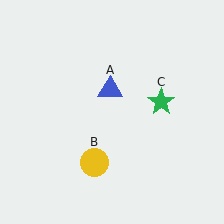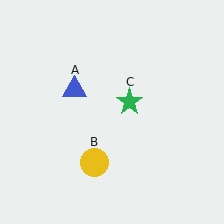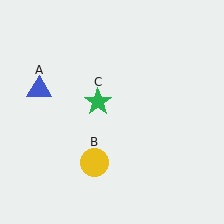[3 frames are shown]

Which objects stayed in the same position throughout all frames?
Yellow circle (object B) remained stationary.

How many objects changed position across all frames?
2 objects changed position: blue triangle (object A), green star (object C).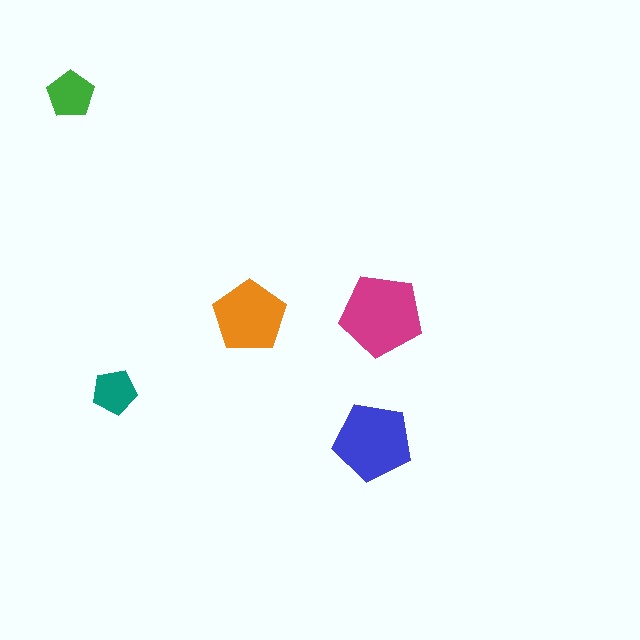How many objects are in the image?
There are 5 objects in the image.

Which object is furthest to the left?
The green pentagon is leftmost.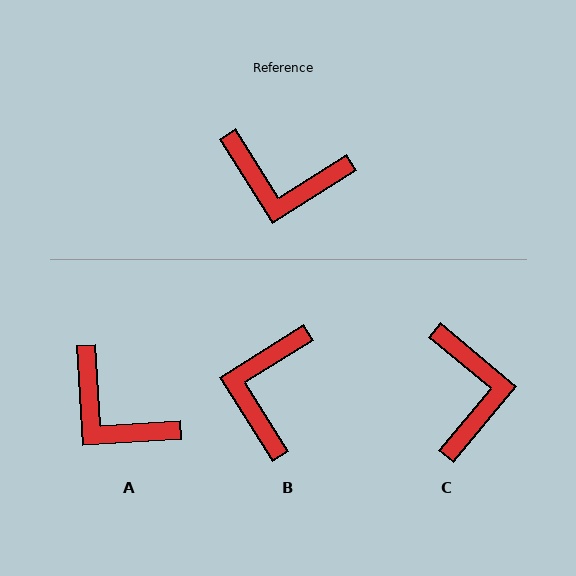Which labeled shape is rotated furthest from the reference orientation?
C, about 108 degrees away.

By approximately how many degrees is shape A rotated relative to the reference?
Approximately 29 degrees clockwise.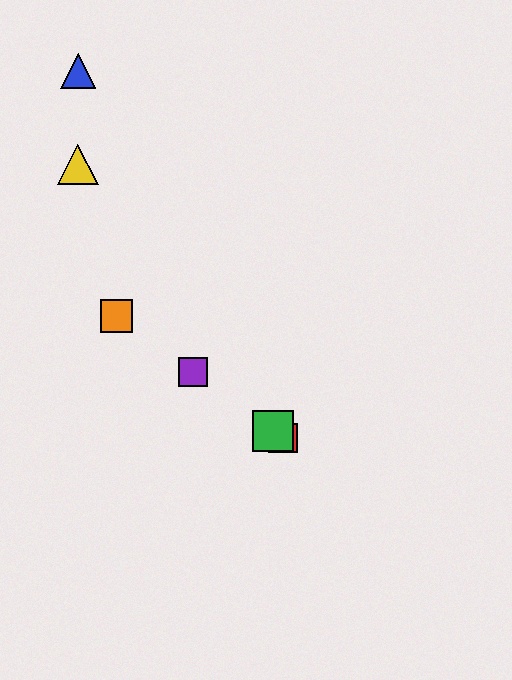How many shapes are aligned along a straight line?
4 shapes (the red square, the green square, the purple square, the orange square) are aligned along a straight line.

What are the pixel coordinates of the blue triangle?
The blue triangle is at (78, 71).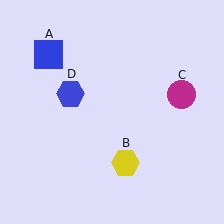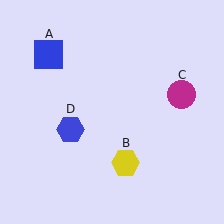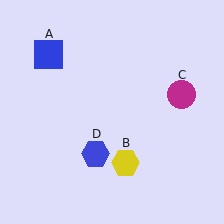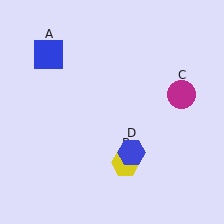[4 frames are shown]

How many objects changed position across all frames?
1 object changed position: blue hexagon (object D).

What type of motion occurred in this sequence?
The blue hexagon (object D) rotated counterclockwise around the center of the scene.